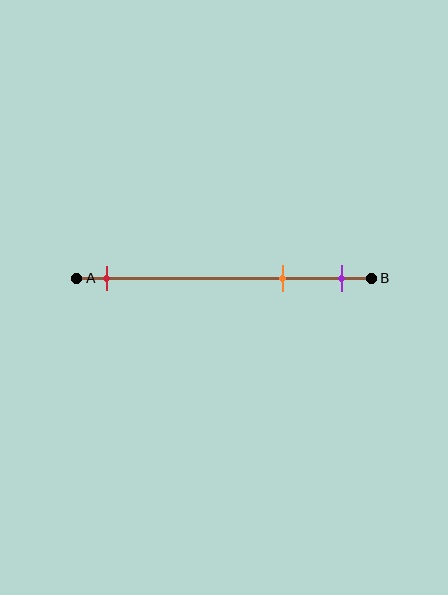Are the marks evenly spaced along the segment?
No, the marks are not evenly spaced.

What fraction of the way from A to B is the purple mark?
The purple mark is approximately 90% (0.9) of the way from A to B.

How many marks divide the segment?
There are 3 marks dividing the segment.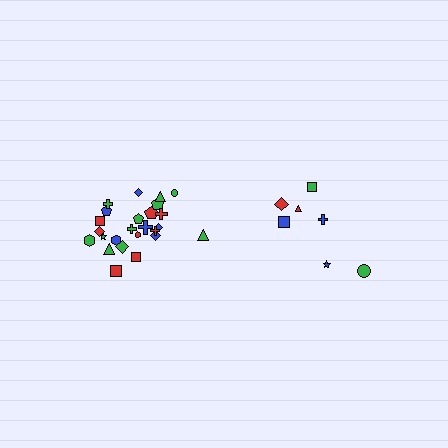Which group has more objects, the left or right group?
The left group.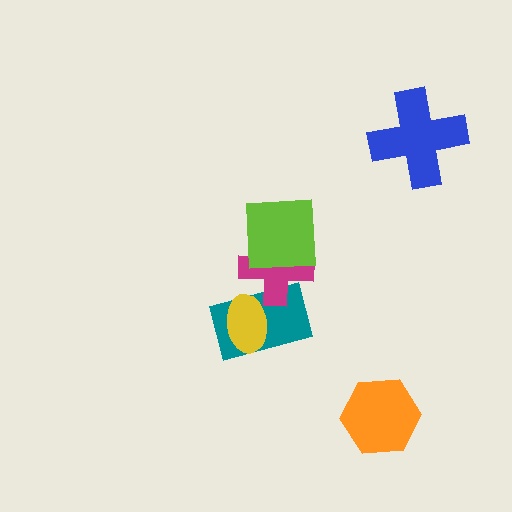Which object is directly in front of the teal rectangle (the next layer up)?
The yellow ellipse is directly in front of the teal rectangle.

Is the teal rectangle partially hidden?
Yes, it is partially covered by another shape.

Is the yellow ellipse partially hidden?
No, no other shape covers it.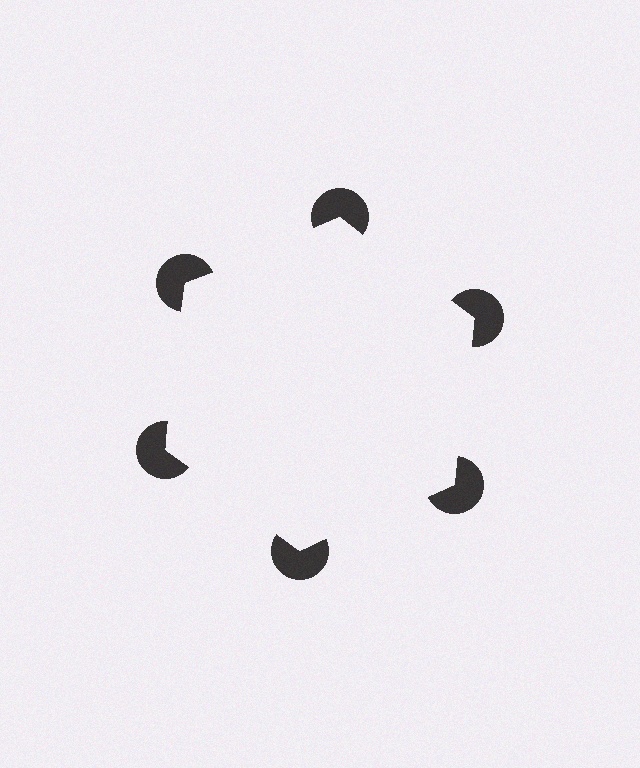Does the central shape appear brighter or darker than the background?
It typically appears slightly brighter than the background, even though no actual brightness change is drawn.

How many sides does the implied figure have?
6 sides.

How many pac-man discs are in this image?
There are 6 — one at each vertex of the illusory hexagon.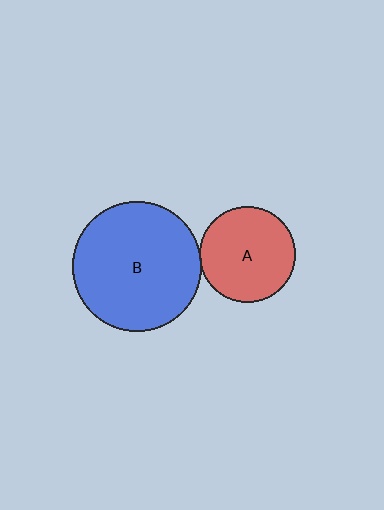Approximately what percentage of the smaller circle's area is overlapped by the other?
Approximately 5%.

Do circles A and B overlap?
Yes.